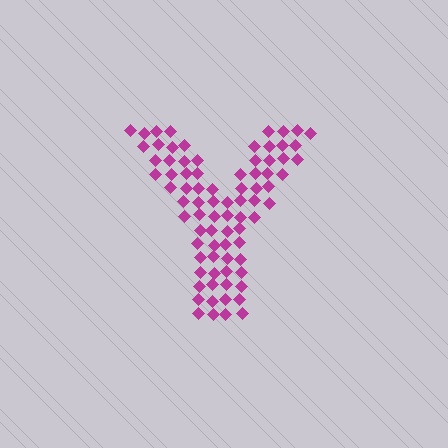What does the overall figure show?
The overall figure shows the letter Y.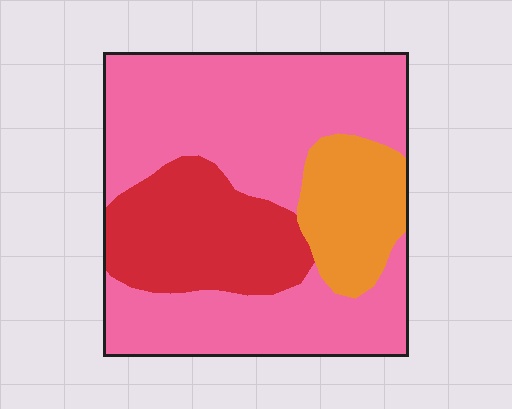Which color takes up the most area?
Pink, at roughly 60%.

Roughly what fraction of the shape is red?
Red takes up about one quarter (1/4) of the shape.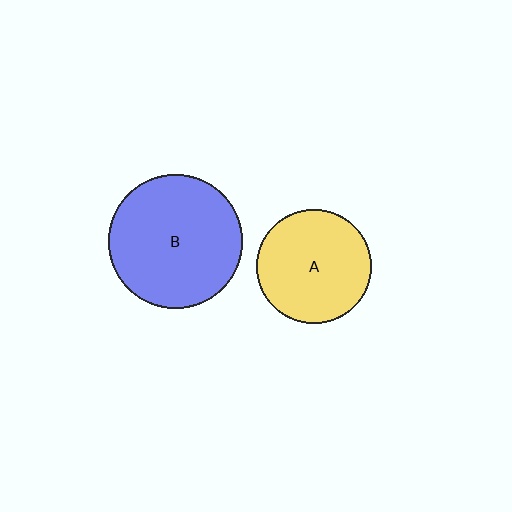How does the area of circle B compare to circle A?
Approximately 1.4 times.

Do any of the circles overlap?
No, none of the circles overlap.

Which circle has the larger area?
Circle B (blue).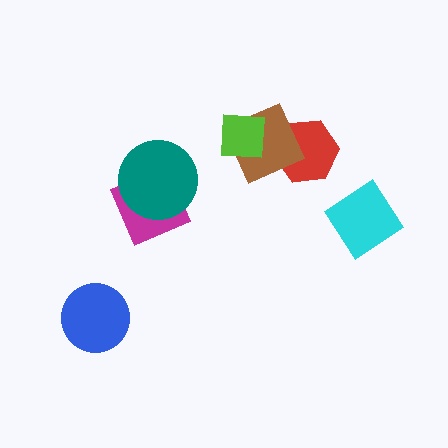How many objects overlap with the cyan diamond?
0 objects overlap with the cyan diamond.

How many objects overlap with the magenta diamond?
1 object overlaps with the magenta diamond.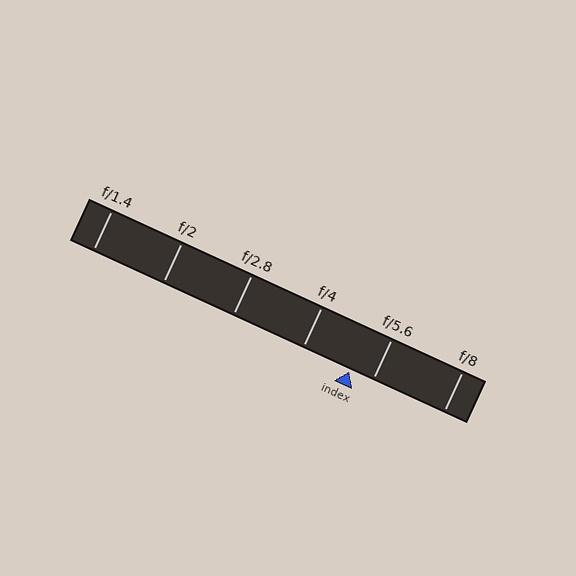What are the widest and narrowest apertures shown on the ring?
The widest aperture shown is f/1.4 and the narrowest is f/8.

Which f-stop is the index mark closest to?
The index mark is closest to f/5.6.